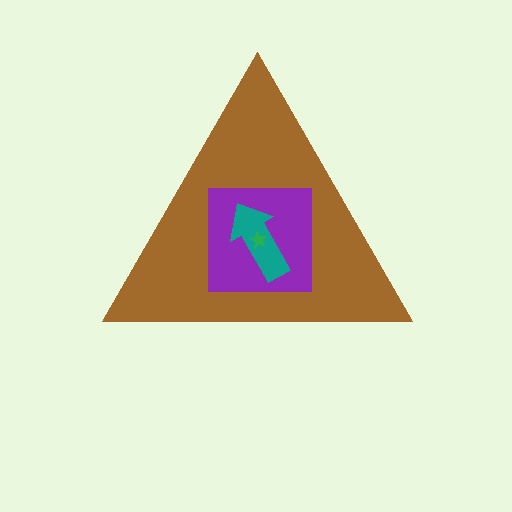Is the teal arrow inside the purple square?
Yes.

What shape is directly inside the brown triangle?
The purple square.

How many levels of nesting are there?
4.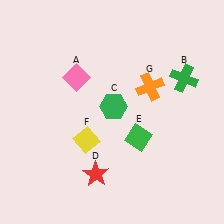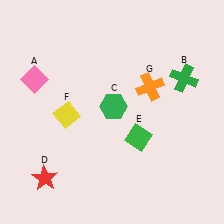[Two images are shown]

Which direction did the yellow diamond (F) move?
The yellow diamond (F) moved up.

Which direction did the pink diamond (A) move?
The pink diamond (A) moved left.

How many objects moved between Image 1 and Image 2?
3 objects moved between the two images.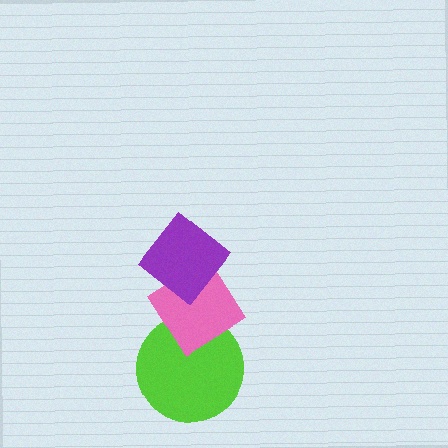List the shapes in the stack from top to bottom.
From top to bottom: the purple diamond, the pink diamond, the lime circle.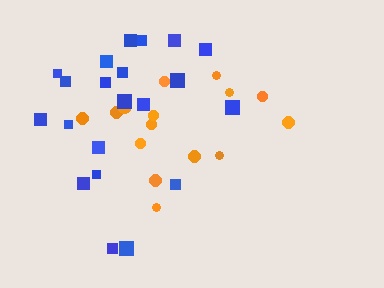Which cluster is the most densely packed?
Blue.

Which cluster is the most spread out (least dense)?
Orange.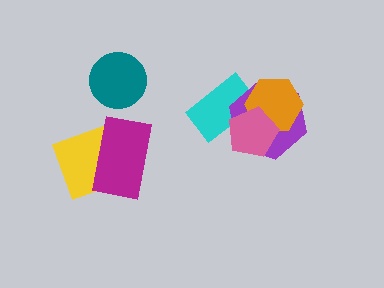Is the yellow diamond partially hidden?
Yes, it is partially covered by another shape.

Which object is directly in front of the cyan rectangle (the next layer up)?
The purple hexagon is directly in front of the cyan rectangle.